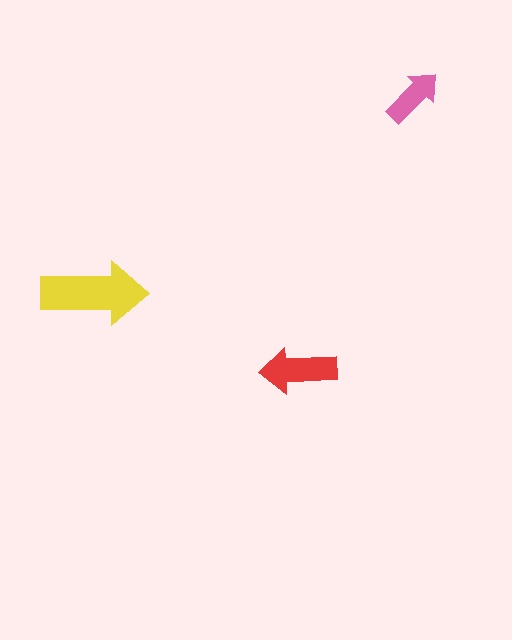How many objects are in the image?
There are 3 objects in the image.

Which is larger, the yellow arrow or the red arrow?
The yellow one.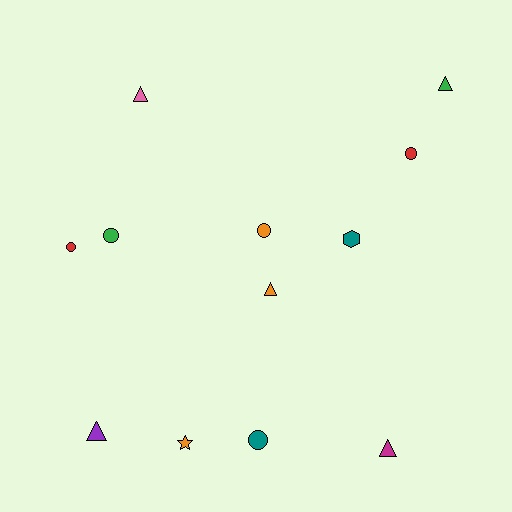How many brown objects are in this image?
There are no brown objects.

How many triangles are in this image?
There are 5 triangles.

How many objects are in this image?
There are 12 objects.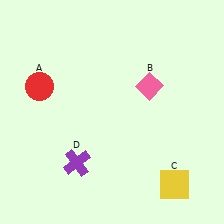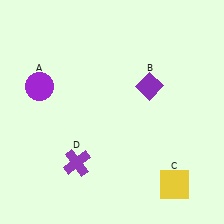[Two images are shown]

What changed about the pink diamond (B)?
In Image 1, B is pink. In Image 2, it changed to purple.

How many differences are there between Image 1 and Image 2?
There are 2 differences between the two images.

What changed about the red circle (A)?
In Image 1, A is red. In Image 2, it changed to purple.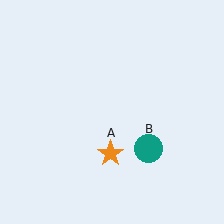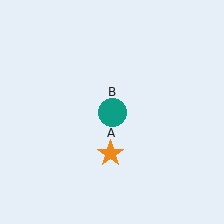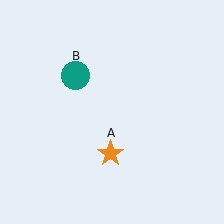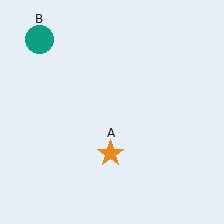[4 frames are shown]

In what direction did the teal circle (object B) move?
The teal circle (object B) moved up and to the left.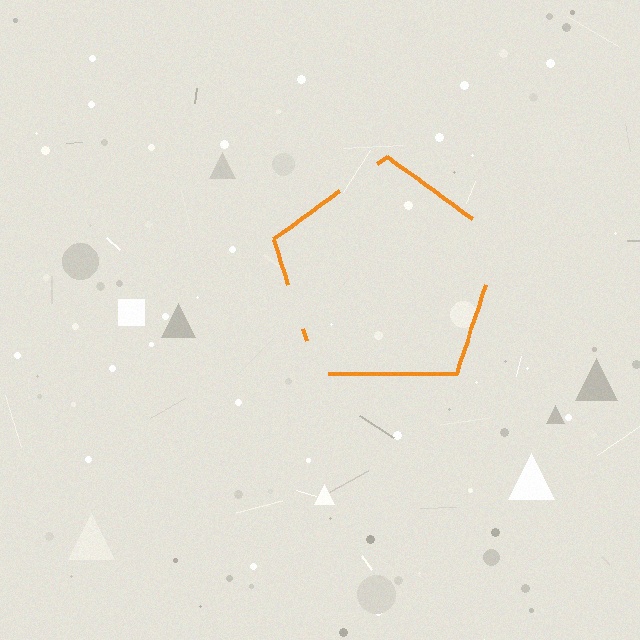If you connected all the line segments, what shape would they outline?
They would outline a pentagon.